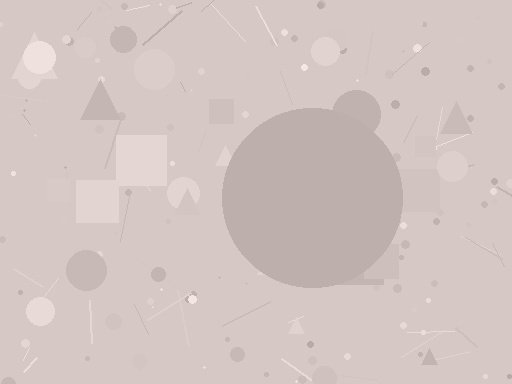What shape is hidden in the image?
A circle is hidden in the image.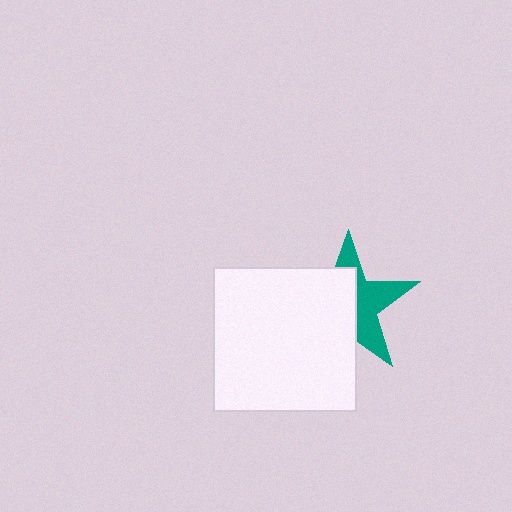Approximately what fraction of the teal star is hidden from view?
Roughly 56% of the teal star is hidden behind the white square.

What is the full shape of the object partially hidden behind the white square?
The partially hidden object is a teal star.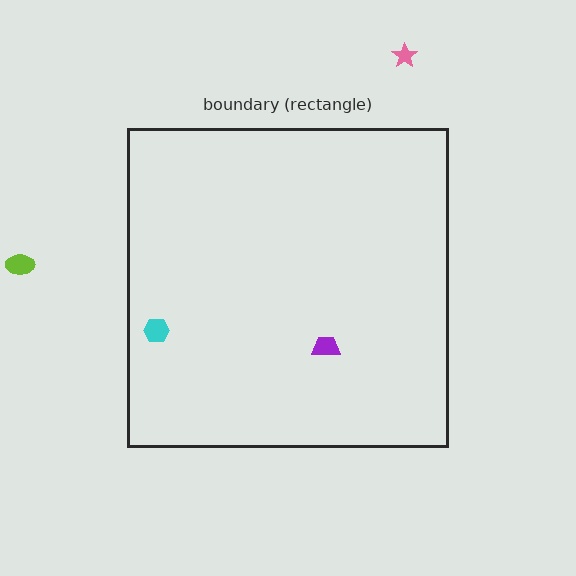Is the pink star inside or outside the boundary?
Outside.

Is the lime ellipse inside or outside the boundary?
Outside.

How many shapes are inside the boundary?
2 inside, 2 outside.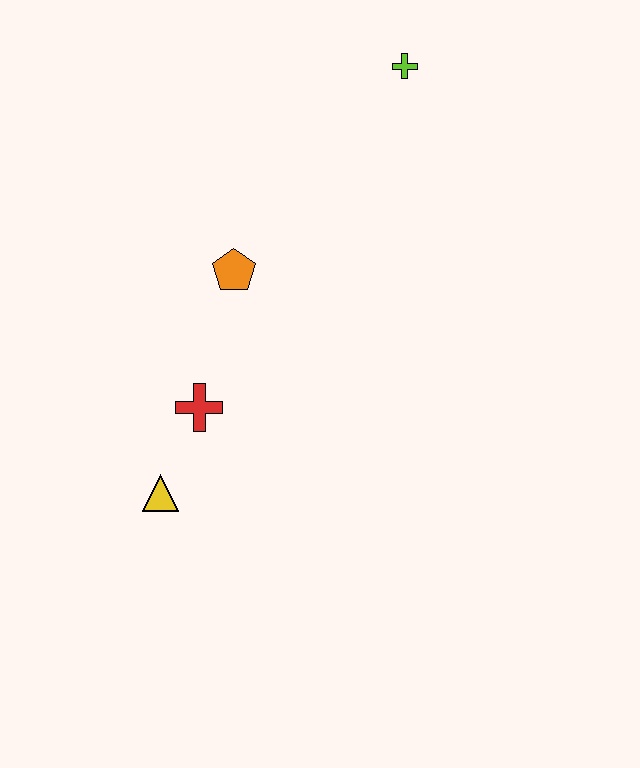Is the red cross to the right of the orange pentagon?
No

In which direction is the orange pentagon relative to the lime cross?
The orange pentagon is below the lime cross.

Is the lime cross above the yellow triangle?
Yes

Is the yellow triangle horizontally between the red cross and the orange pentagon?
No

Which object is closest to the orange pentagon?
The red cross is closest to the orange pentagon.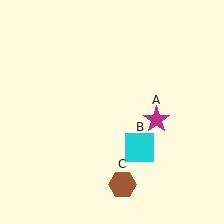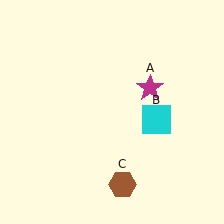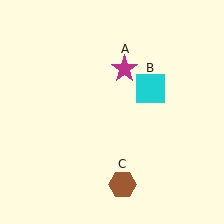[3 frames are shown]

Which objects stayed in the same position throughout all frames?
Brown hexagon (object C) remained stationary.